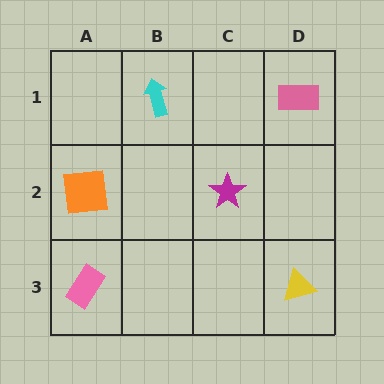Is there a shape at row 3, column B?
No, that cell is empty.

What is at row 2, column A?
An orange square.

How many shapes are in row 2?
2 shapes.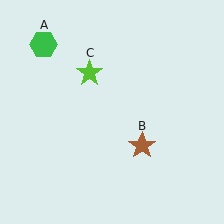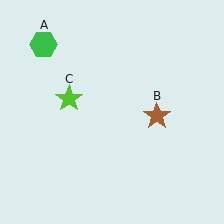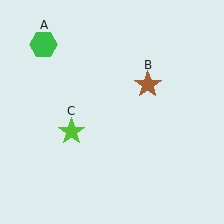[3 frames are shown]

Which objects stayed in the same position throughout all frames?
Green hexagon (object A) remained stationary.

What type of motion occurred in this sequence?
The brown star (object B), lime star (object C) rotated counterclockwise around the center of the scene.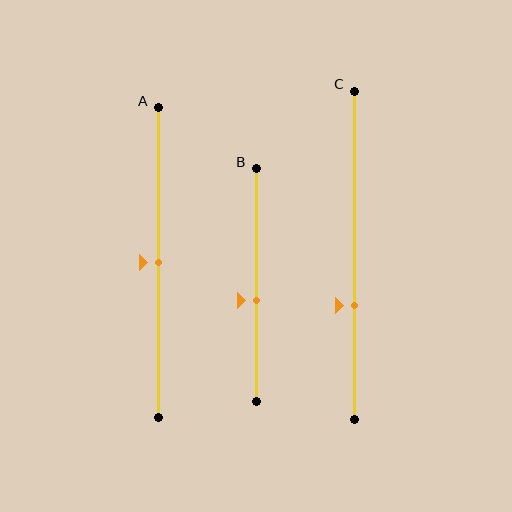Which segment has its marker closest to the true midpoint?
Segment A has its marker closest to the true midpoint.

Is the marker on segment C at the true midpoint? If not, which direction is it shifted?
No, the marker on segment C is shifted downward by about 15% of the segment length.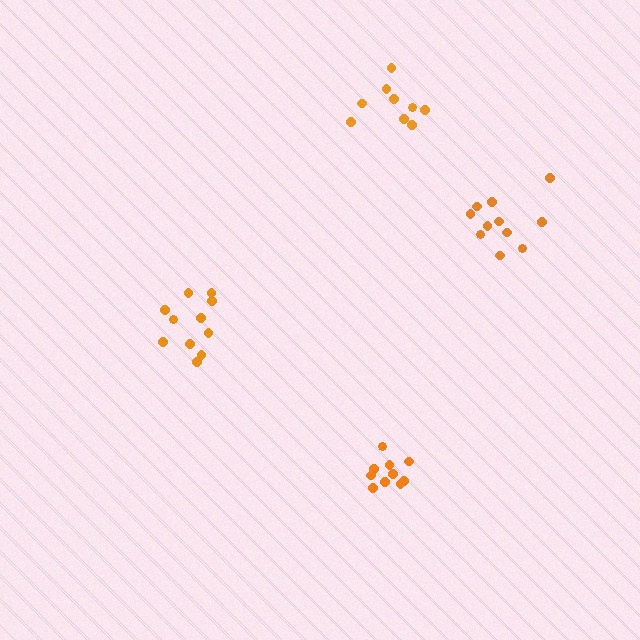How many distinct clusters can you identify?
There are 4 distinct clusters.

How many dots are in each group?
Group 1: 9 dots, Group 2: 11 dots, Group 3: 10 dots, Group 4: 11 dots (41 total).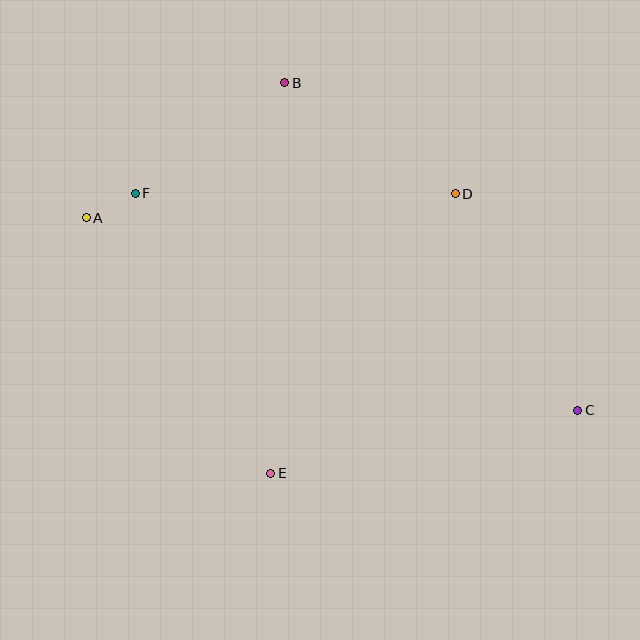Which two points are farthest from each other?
Points A and C are farthest from each other.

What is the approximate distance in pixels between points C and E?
The distance between C and E is approximately 314 pixels.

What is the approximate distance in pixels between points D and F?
The distance between D and F is approximately 320 pixels.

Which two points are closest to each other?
Points A and F are closest to each other.